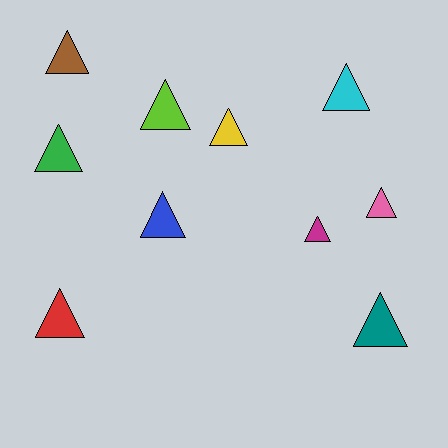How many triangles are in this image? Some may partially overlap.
There are 10 triangles.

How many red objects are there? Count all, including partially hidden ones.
There is 1 red object.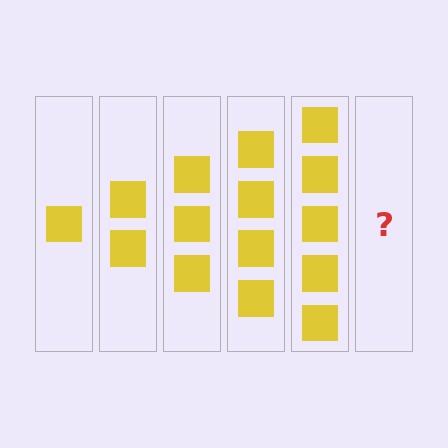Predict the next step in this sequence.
The next step is 6 squares.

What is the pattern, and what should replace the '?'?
The pattern is that each step adds one more square. The '?' should be 6 squares.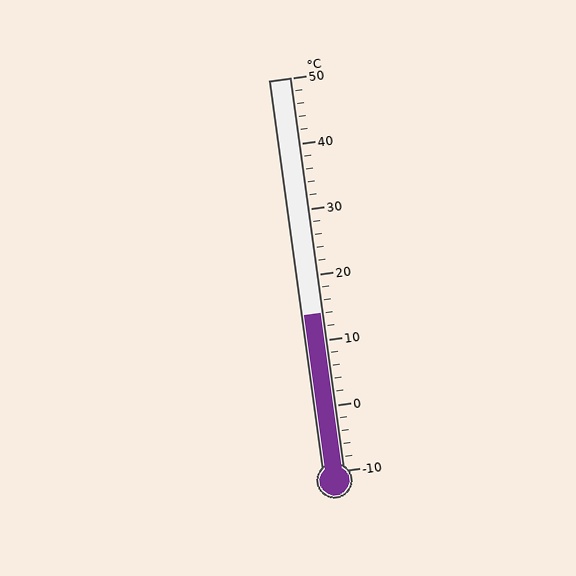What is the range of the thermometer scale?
The thermometer scale ranges from -10°C to 50°C.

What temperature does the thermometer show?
The thermometer shows approximately 14°C.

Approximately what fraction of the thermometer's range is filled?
The thermometer is filled to approximately 40% of its range.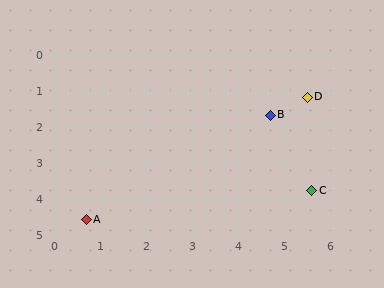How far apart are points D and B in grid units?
Points D and B are about 0.9 grid units apart.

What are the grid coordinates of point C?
Point C is at approximately (5.6, 3.8).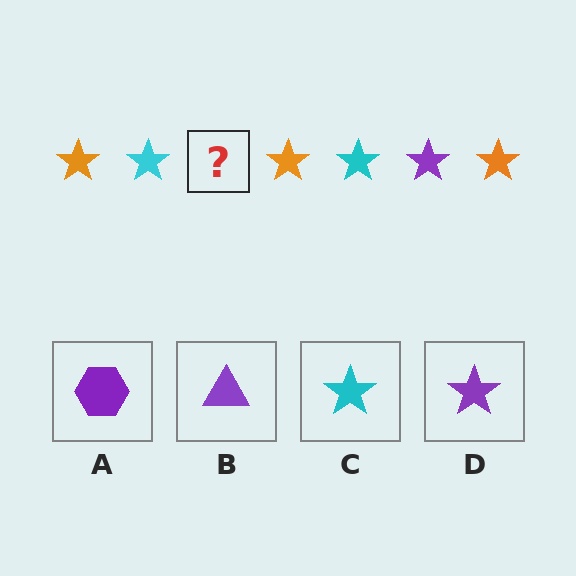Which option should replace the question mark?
Option D.